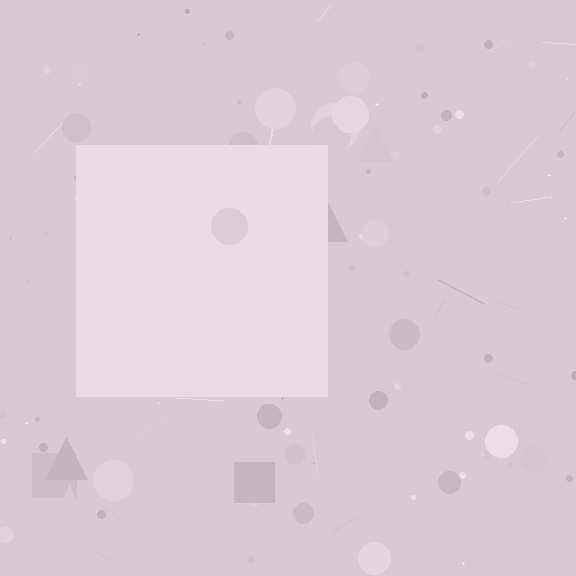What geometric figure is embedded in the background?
A square is embedded in the background.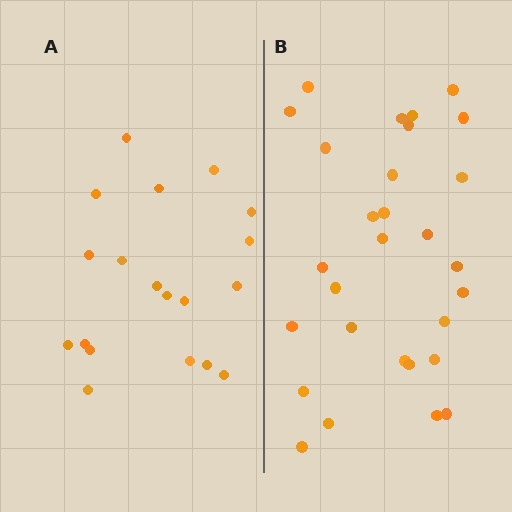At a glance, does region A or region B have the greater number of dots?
Region B (the right region) has more dots.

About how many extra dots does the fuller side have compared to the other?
Region B has roughly 10 or so more dots than region A.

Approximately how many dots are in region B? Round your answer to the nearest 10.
About 30 dots. (The exact count is 29, which rounds to 30.)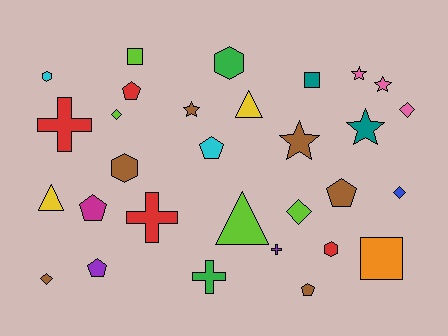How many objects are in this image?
There are 30 objects.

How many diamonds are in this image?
There are 5 diamonds.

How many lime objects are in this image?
There are 4 lime objects.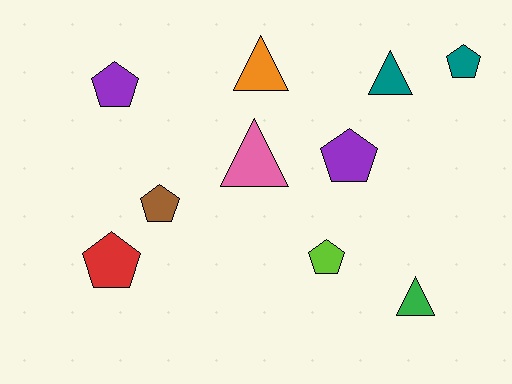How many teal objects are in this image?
There are 2 teal objects.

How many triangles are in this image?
There are 4 triangles.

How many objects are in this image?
There are 10 objects.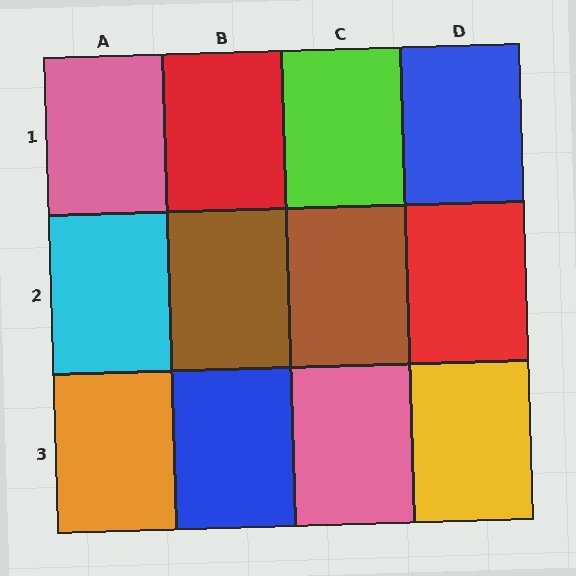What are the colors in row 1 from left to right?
Pink, red, lime, blue.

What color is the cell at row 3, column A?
Orange.